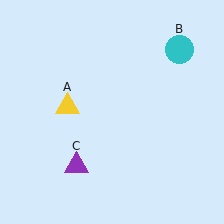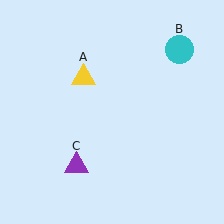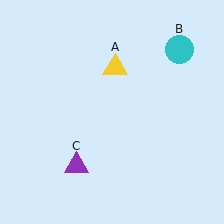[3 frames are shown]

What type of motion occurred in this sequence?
The yellow triangle (object A) rotated clockwise around the center of the scene.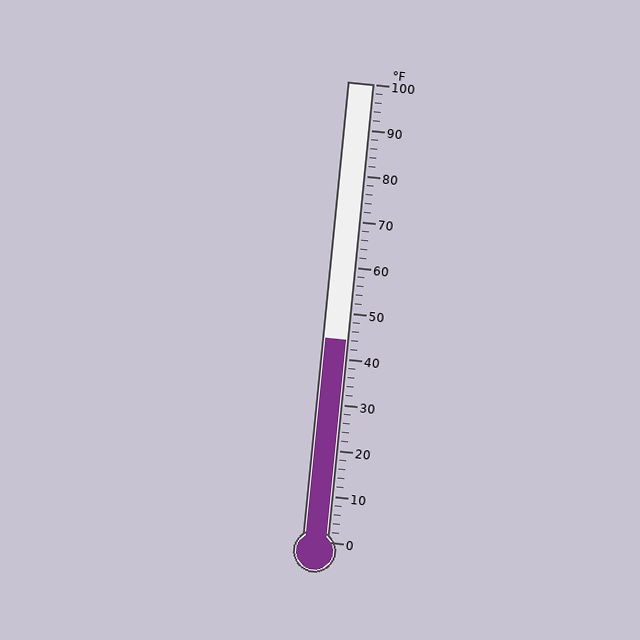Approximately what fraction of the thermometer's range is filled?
The thermometer is filled to approximately 45% of its range.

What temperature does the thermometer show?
The thermometer shows approximately 44°F.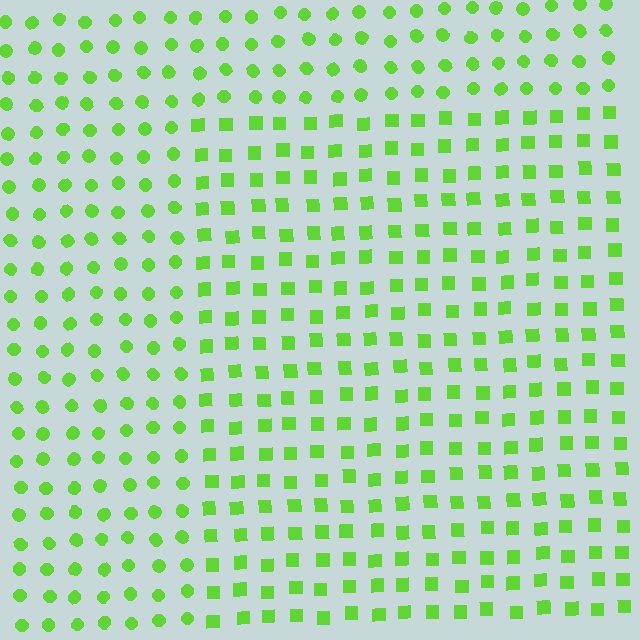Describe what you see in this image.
The image is filled with small lime elements arranged in a uniform grid. A rectangle-shaped region contains squares, while the surrounding area contains circles. The boundary is defined purely by the change in element shape.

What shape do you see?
I see a rectangle.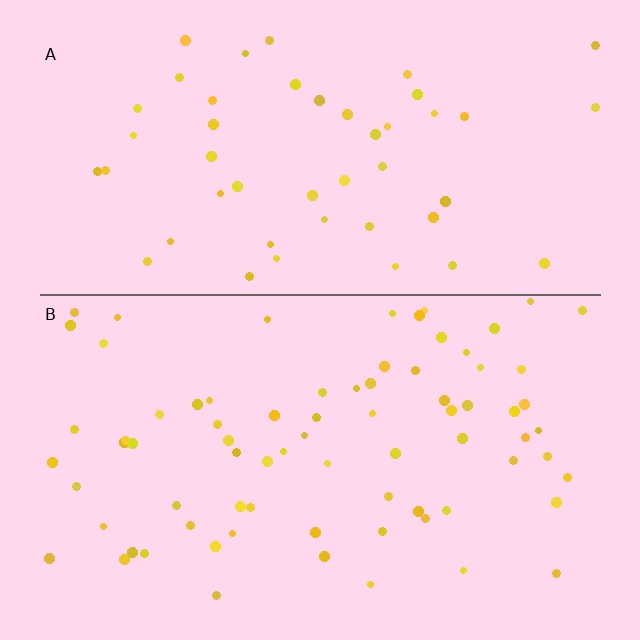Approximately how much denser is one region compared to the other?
Approximately 1.6× — region B over region A.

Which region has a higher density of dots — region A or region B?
B (the bottom).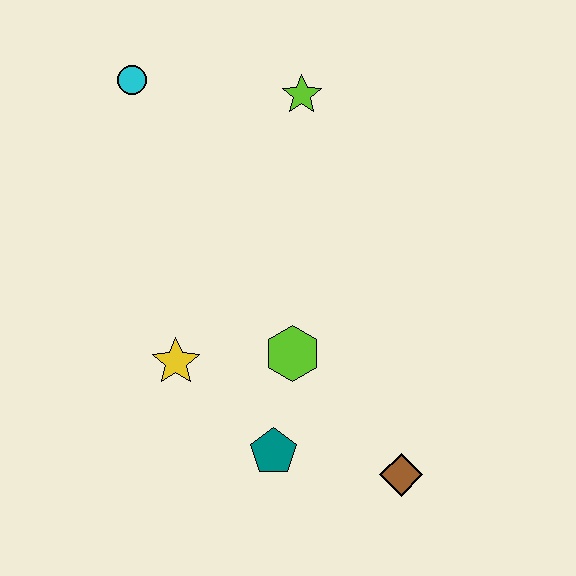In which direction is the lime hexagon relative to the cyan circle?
The lime hexagon is below the cyan circle.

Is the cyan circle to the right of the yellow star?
No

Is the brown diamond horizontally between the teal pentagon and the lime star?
No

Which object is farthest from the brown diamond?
The cyan circle is farthest from the brown diamond.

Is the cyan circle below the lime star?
No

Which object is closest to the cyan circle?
The lime star is closest to the cyan circle.